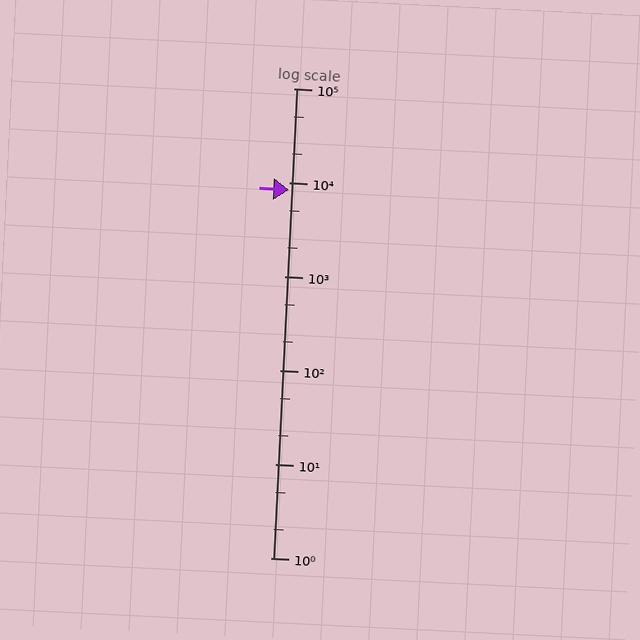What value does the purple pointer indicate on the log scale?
The pointer indicates approximately 8300.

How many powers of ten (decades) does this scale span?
The scale spans 5 decades, from 1 to 100000.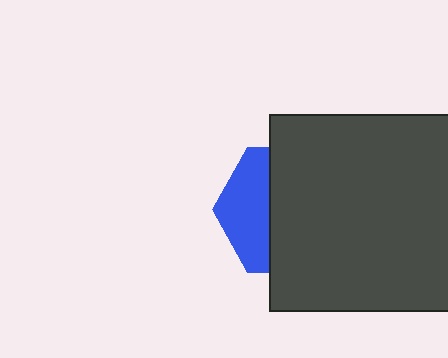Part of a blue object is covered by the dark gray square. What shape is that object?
It is a hexagon.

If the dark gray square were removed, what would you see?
You would see the complete blue hexagon.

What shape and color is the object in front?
The object in front is a dark gray square.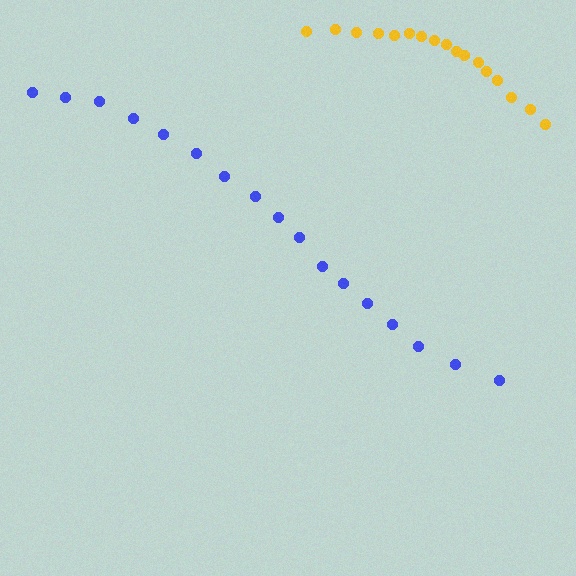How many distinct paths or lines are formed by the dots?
There are 2 distinct paths.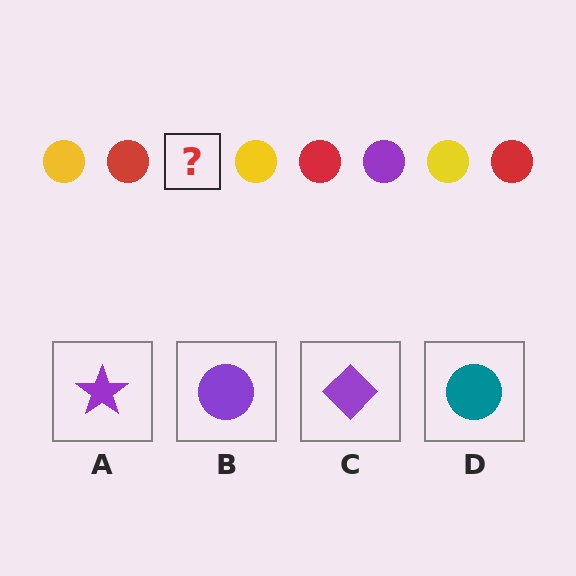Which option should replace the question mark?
Option B.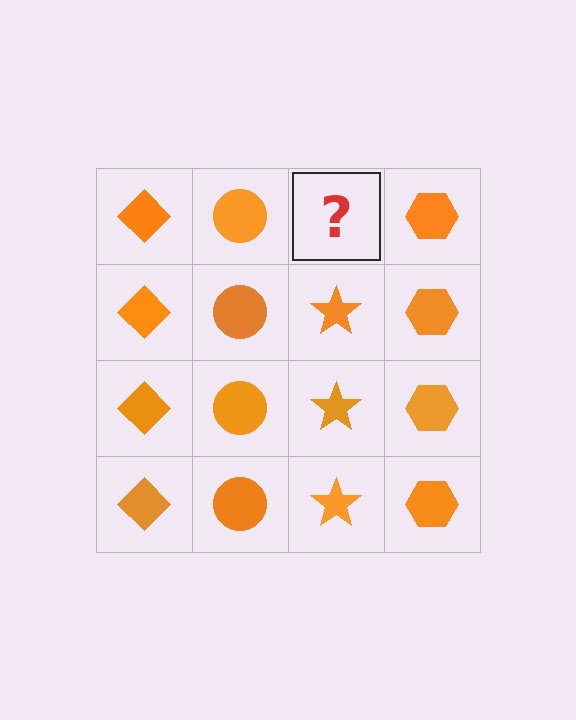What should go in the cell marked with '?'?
The missing cell should contain an orange star.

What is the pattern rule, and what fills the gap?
The rule is that each column has a consistent shape. The gap should be filled with an orange star.